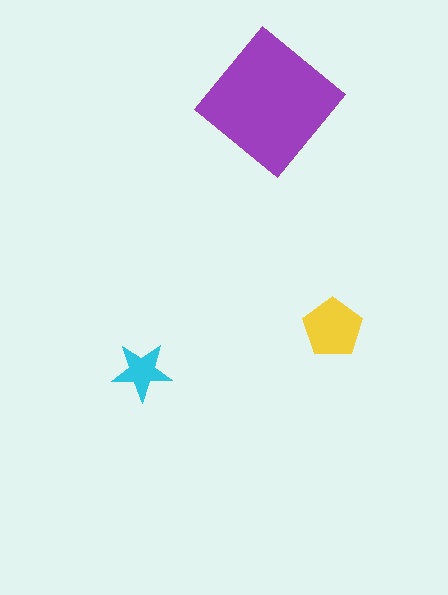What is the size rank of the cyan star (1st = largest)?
3rd.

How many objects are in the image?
There are 3 objects in the image.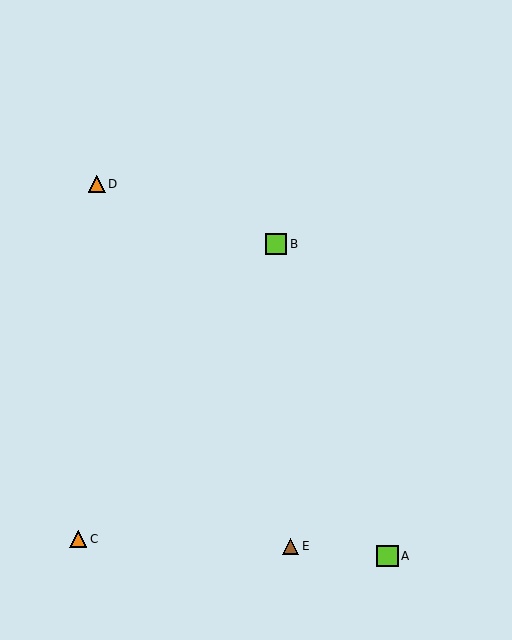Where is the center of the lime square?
The center of the lime square is at (276, 244).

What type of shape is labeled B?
Shape B is a lime square.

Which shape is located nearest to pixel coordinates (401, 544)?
The lime square (labeled A) at (387, 556) is nearest to that location.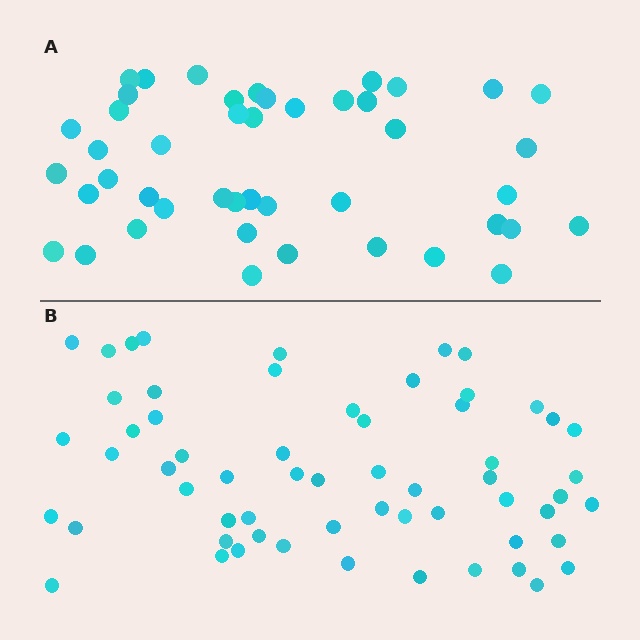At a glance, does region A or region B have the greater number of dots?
Region B (the bottom region) has more dots.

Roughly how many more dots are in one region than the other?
Region B has approximately 15 more dots than region A.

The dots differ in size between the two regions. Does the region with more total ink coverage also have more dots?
No. Region A has more total ink coverage because its dots are larger, but region B actually contains more individual dots. Total area can be misleading — the number of items is what matters here.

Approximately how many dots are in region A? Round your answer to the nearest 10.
About 40 dots. (The exact count is 45, which rounds to 40.)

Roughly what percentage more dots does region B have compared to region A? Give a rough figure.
About 35% more.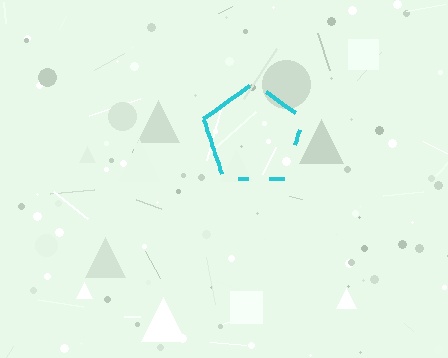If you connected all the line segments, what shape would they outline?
They would outline a pentagon.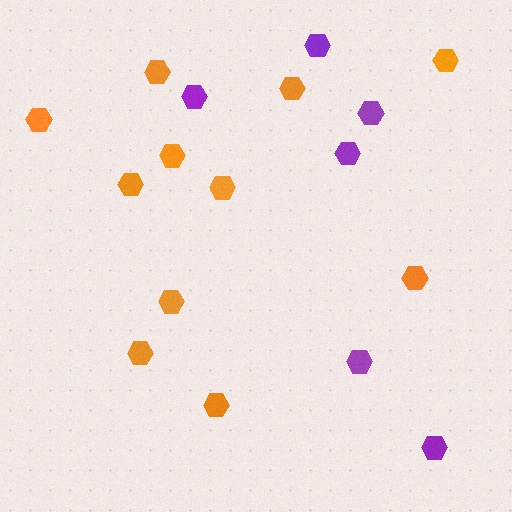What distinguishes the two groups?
There are 2 groups: one group of purple hexagons (6) and one group of orange hexagons (11).